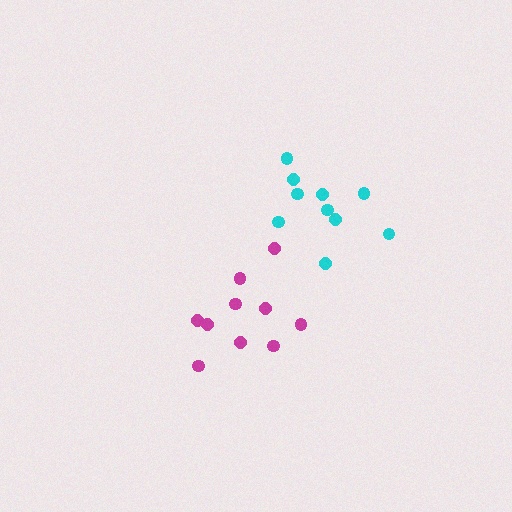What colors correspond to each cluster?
The clusters are colored: cyan, magenta.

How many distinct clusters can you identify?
There are 2 distinct clusters.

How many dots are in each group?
Group 1: 10 dots, Group 2: 10 dots (20 total).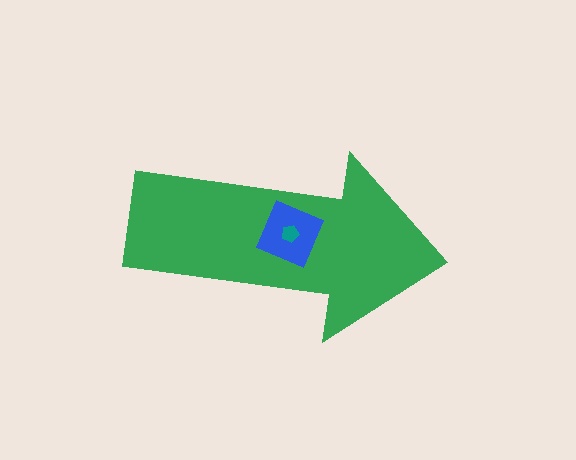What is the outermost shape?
The green arrow.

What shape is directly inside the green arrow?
The blue diamond.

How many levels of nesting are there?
3.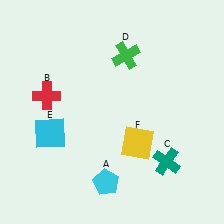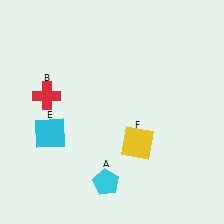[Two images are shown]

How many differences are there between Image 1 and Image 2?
There are 2 differences between the two images.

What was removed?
The green cross (D), the teal cross (C) were removed in Image 2.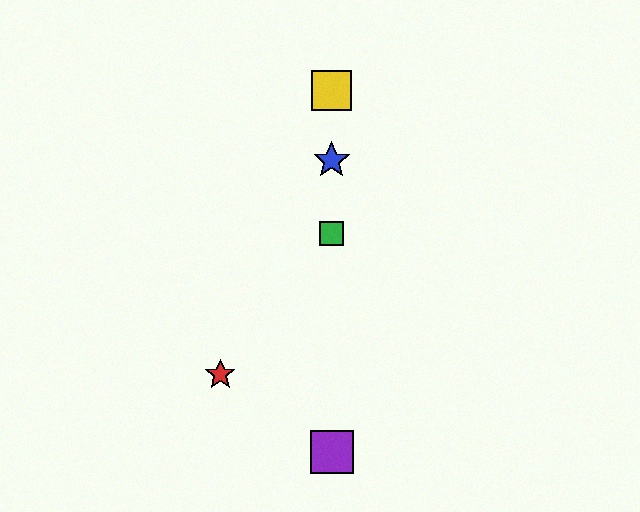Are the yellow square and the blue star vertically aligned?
Yes, both are at x≈332.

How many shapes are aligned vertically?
4 shapes (the blue star, the green square, the yellow square, the purple square) are aligned vertically.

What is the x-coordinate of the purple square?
The purple square is at x≈332.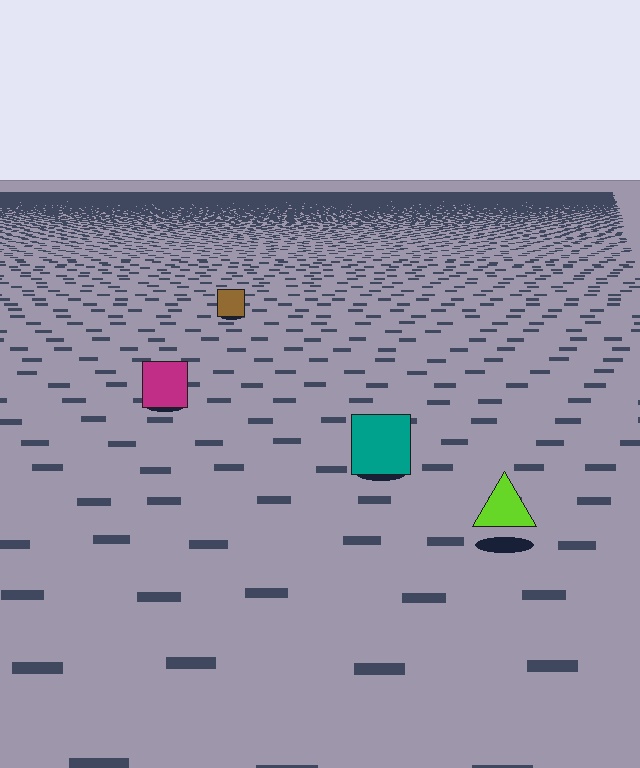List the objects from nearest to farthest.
From nearest to farthest: the lime triangle, the teal square, the magenta square, the brown square.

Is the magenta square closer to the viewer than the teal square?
No. The teal square is closer — you can tell from the texture gradient: the ground texture is coarser near it.